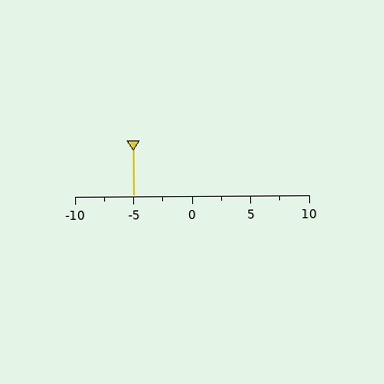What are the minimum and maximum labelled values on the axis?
The axis runs from -10 to 10.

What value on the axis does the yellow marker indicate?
The marker indicates approximately -5.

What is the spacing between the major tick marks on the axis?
The major ticks are spaced 5 apart.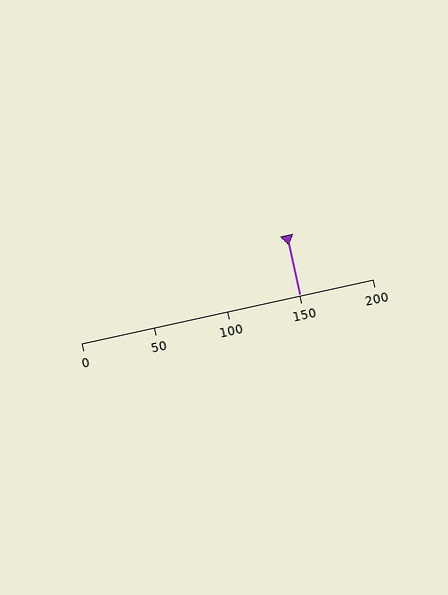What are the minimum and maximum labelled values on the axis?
The axis runs from 0 to 200.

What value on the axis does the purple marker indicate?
The marker indicates approximately 150.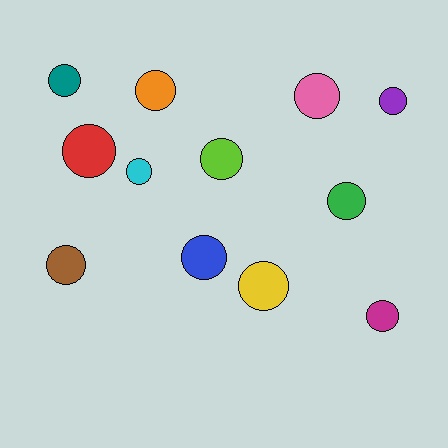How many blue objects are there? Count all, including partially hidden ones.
There is 1 blue object.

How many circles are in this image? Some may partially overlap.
There are 12 circles.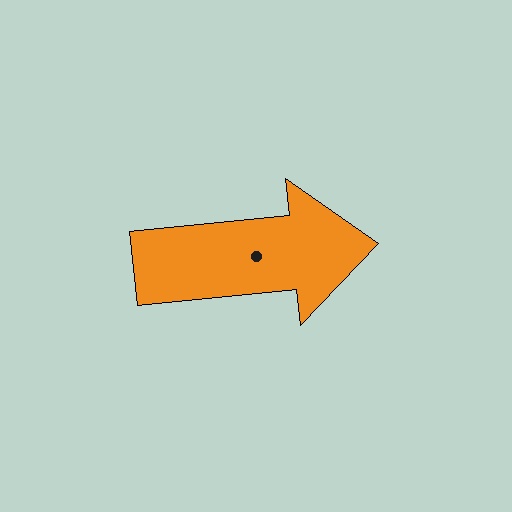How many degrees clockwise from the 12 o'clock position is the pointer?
Approximately 84 degrees.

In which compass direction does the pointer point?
East.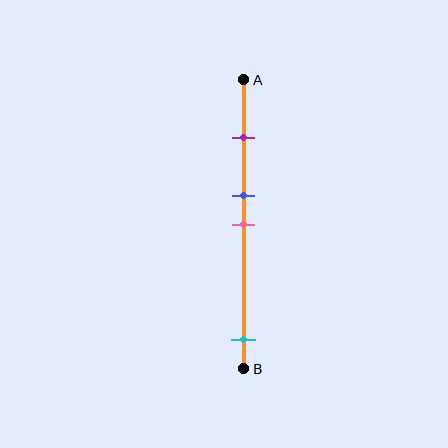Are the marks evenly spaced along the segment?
No, the marks are not evenly spaced.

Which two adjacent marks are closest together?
The blue and pink marks are the closest adjacent pair.